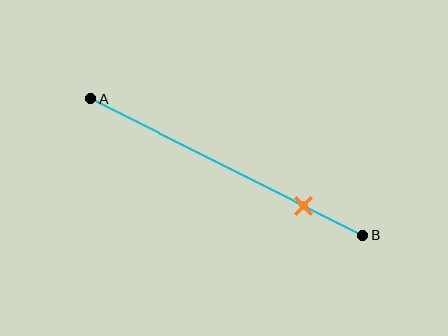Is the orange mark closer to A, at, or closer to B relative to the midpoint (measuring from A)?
The orange mark is closer to point B than the midpoint of segment AB.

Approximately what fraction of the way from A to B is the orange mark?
The orange mark is approximately 80% of the way from A to B.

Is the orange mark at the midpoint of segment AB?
No, the mark is at about 80% from A, not at the 50% midpoint.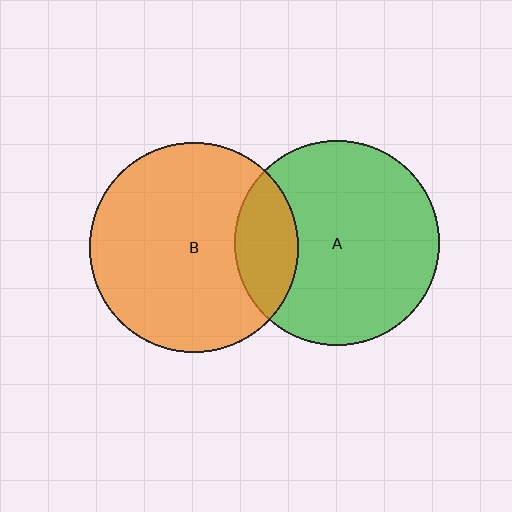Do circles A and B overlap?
Yes.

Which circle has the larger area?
Circle B (orange).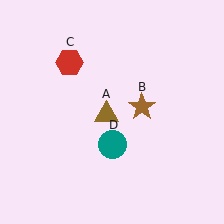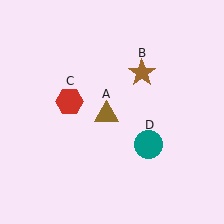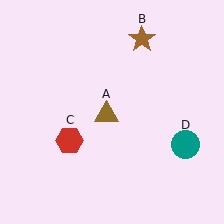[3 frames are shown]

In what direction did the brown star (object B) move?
The brown star (object B) moved up.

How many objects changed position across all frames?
3 objects changed position: brown star (object B), red hexagon (object C), teal circle (object D).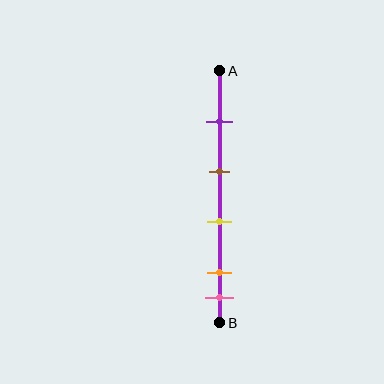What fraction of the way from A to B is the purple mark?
The purple mark is approximately 20% (0.2) of the way from A to B.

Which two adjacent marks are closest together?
The orange and pink marks are the closest adjacent pair.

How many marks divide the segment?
There are 5 marks dividing the segment.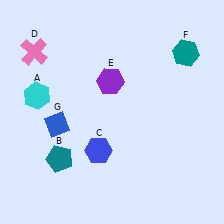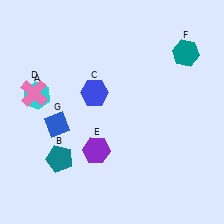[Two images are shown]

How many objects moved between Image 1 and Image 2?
3 objects moved between the two images.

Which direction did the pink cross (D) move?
The pink cross (D) moved down.